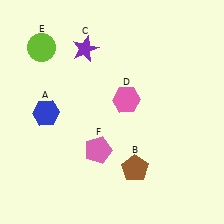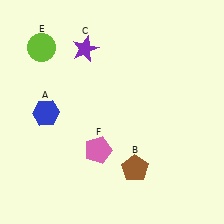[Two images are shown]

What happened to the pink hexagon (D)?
The pink hexagon (D) was removed in Image 2. It was in the top-right area of Image 1.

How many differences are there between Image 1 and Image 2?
There is 1 difference between the two images.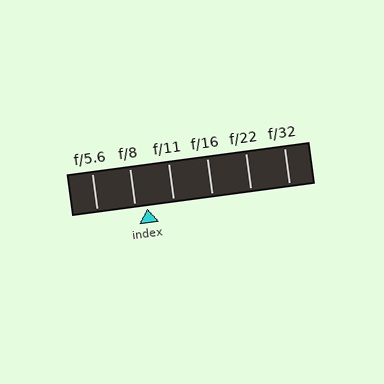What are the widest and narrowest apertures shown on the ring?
The widest aperture shown is f/5.6 and the narrowest is f/32.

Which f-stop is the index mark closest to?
The index mark is closest to f/8.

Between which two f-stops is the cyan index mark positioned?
The index mark is between f/8 and f/11.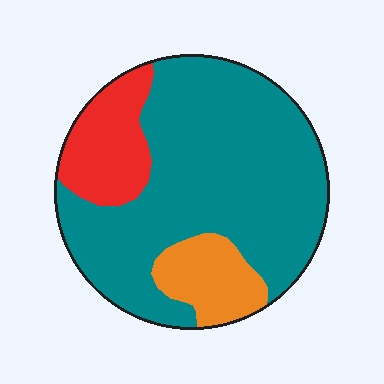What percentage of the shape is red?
Red takes up less than a sixth of the shape.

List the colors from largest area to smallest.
From largest to smallest: teal, red, orange.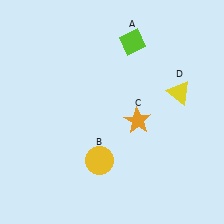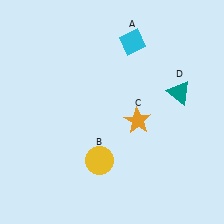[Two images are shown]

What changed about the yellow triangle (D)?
In Image 1, D is yellow. In Image 2, it changed to teal.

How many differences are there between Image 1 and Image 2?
There are 2 differences between the two images.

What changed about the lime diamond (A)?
In Image 1, A is lime. In Image 2, it changed to cyan.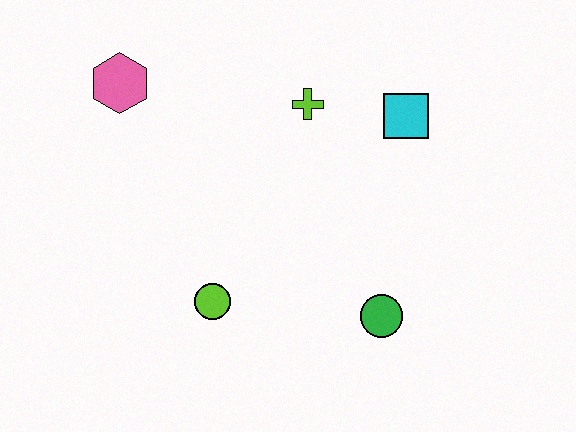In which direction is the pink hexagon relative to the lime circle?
The pink hexagon is above the lime circle.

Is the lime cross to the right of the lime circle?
Yes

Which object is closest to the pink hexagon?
The lime cross is closest to the pink hexagon.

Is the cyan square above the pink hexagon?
No